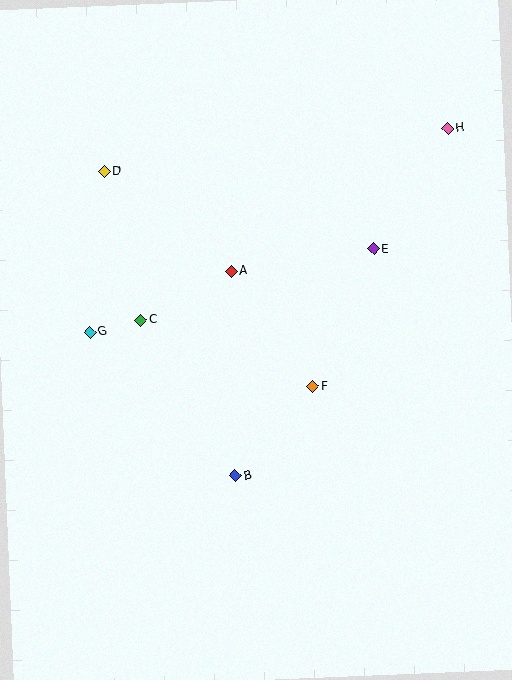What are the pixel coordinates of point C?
Point C is at (141, 320).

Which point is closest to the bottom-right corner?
Point B is closest to the bottom-right corner.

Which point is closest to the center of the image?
Point A at (231, 271) is closest to the center.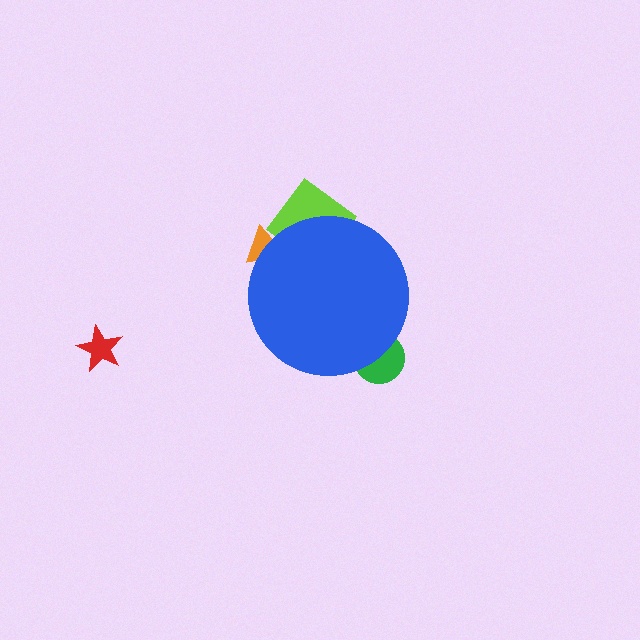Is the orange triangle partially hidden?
Yes, the orange triangle is partially hidden behind the blue circle.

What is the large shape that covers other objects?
A blue circle.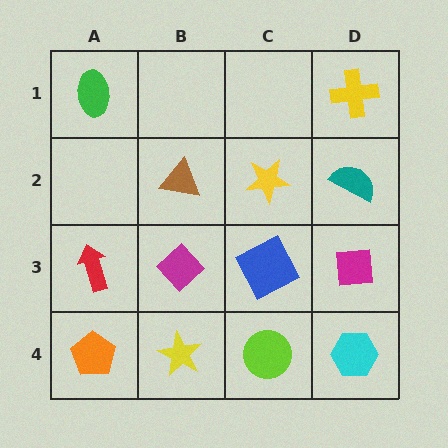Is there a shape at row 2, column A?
No, that cell is empty.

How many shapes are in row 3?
4 shapes.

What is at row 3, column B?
A magenta diamond.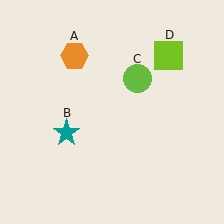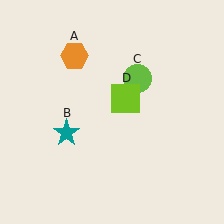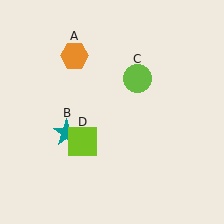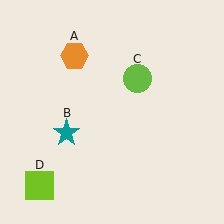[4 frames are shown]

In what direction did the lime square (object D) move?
The lime square (object D) moved down and to the left.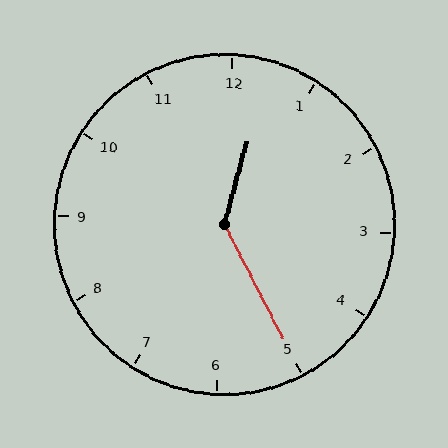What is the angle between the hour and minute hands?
Approximately 138 degrees.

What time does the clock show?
12:25.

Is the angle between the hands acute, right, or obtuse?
It is obtuse.